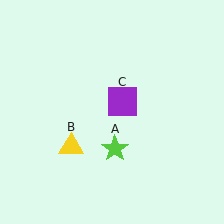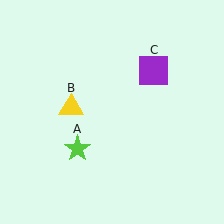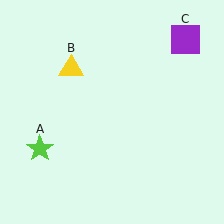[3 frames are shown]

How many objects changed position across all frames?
3 objects changed position: lime star (object A), yellow triangle (object B), purple square (object C).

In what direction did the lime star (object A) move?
The lime star (object A) moved left.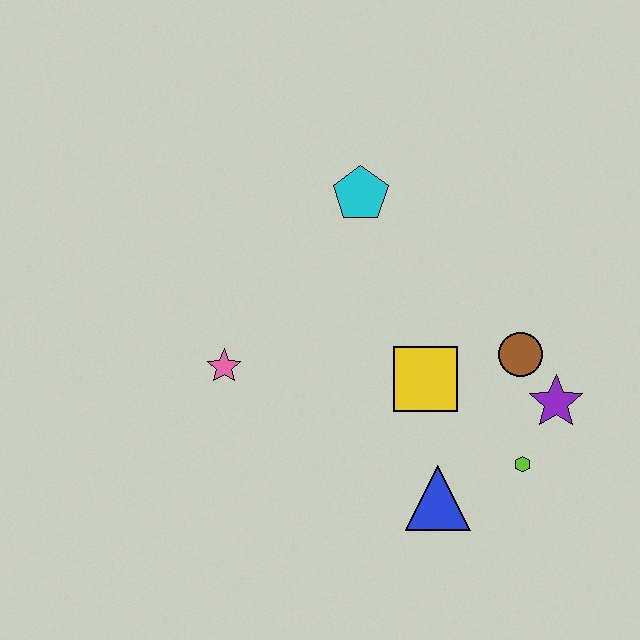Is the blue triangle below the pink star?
Yes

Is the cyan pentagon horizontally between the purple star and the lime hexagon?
No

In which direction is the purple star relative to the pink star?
The purple star is to the right of the pink star.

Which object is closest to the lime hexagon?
The purple star is closest to the lime hexagon.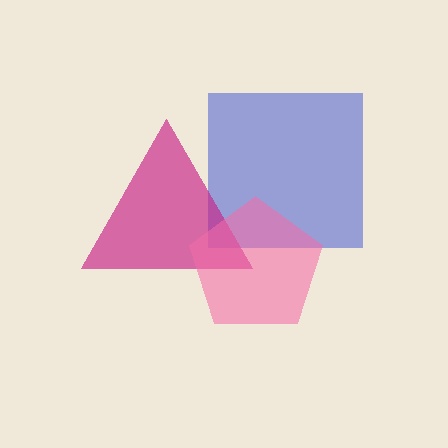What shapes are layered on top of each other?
The layered shapes are: a blue square, a magenta triangle, a pink pentagon.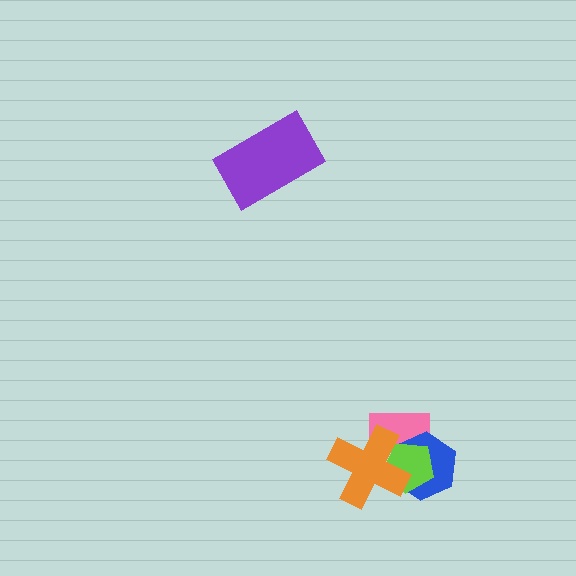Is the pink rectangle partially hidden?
Yes, it is partially covered by another shape.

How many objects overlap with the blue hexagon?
3 objects overlap with the blue hexagon.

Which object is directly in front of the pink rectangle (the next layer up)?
The blue hexagon is directly in front of the pink rectangle.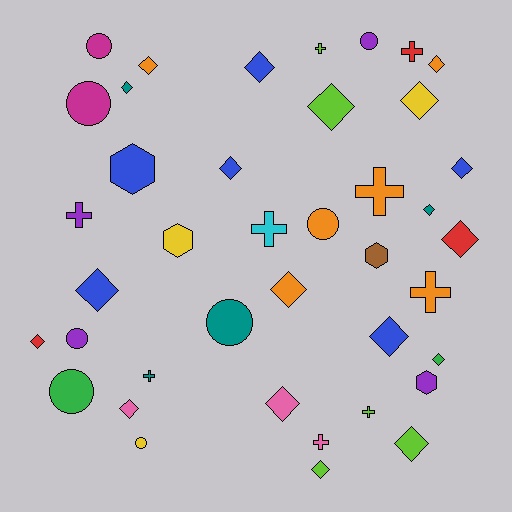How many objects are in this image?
There are 40 objects.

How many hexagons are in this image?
There are 4 hexagons.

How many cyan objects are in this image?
There is 1 cyan object.